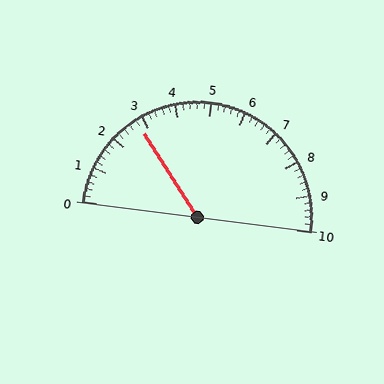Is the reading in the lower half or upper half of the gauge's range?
The reading is in the lower half of the range (0 to 10).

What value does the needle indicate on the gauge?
The needle indicates approximately 2.8.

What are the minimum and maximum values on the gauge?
The gauge ranges from 0 to 10.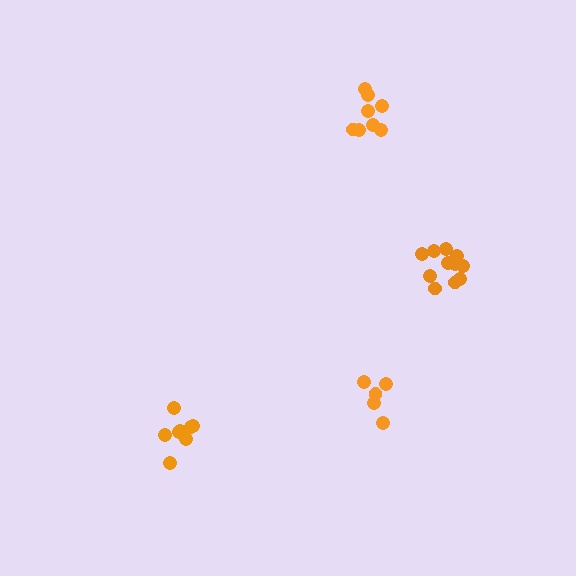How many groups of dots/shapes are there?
There are 4 groups.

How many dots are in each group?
Group 1: 11 dots, Group 2: 5 dots, Group 3: 8 dots, Group 4: 8 dots (32 total).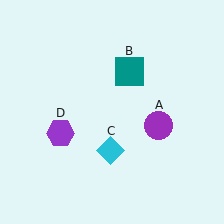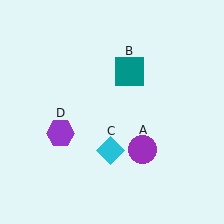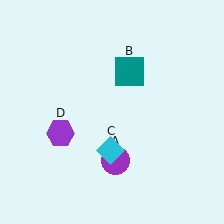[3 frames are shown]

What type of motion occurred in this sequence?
The purple circle (object A) rotated clockwise around the center of the scene.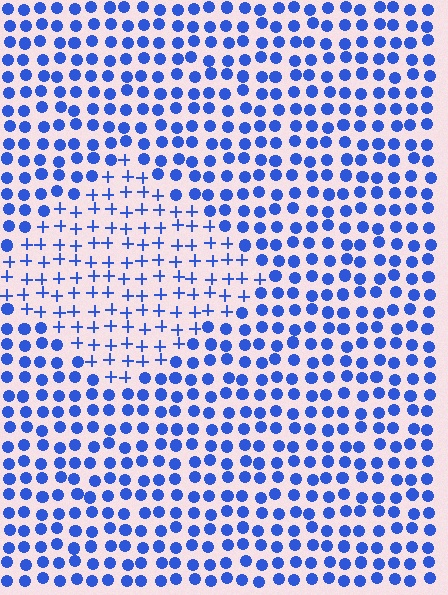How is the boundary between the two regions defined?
The boundary is defined by a change in element shape: plus signs inside vs. circles outside. All elements share the same color and spacing.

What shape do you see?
I see a diamond.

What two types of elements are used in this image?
The image uses plus signs inside the diamond region and circles outside it.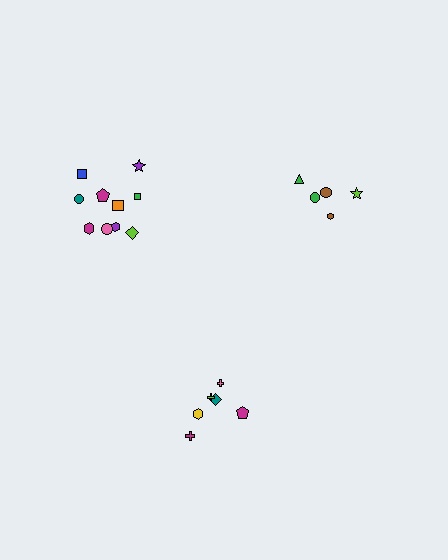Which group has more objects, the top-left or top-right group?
The top-left group.